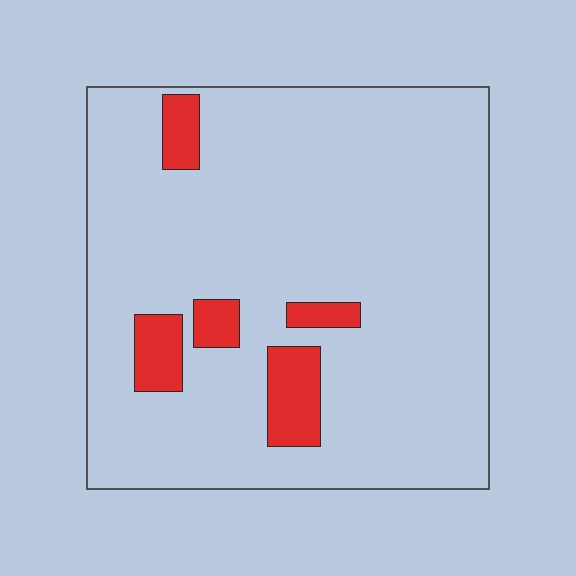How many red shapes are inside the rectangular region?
5.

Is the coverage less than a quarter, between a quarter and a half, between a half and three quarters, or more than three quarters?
Less than a quarter.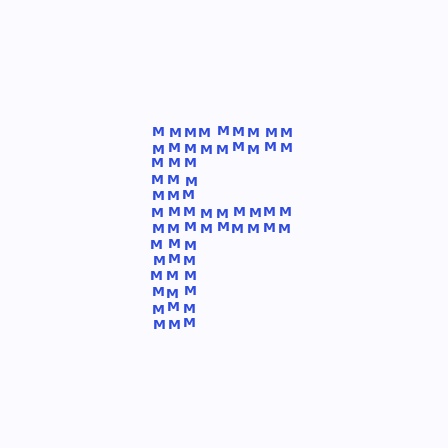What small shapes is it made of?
It is made of small letter M's.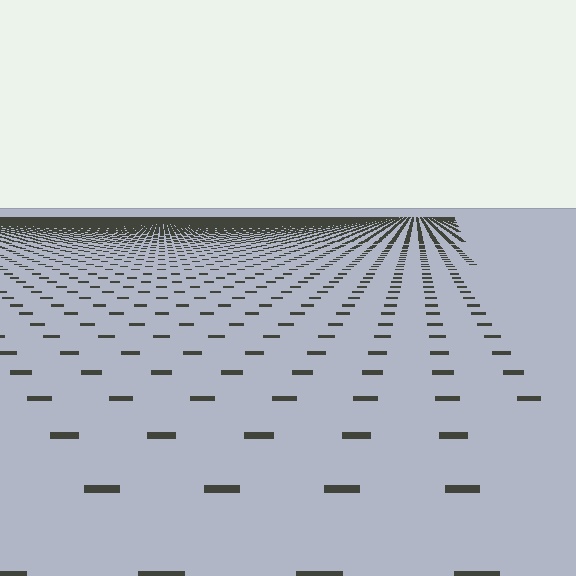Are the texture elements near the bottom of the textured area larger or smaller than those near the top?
Larger. Near the bottom, elements are closer to the viewer and appear at a bigger on-screen size.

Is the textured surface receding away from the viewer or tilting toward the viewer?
The surface is receding away from the viewer. Texture elements get smaller and denser toward the top.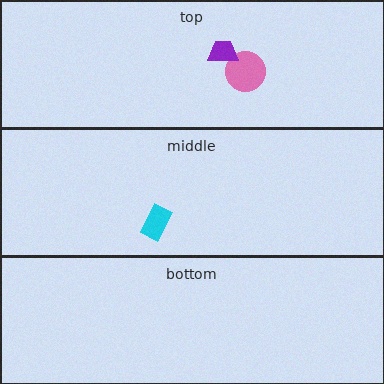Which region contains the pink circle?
The top region.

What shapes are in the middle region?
The cyan rectangle.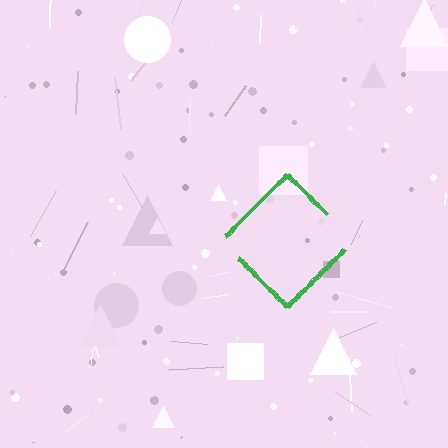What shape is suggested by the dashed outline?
The dashed outline suggests a diamond.